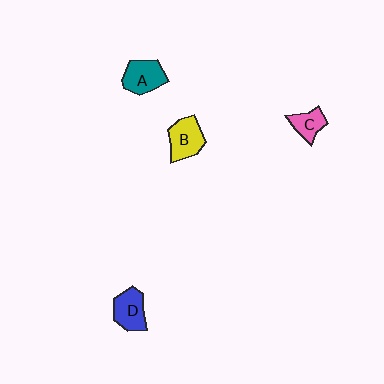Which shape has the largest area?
Shape B (yellow).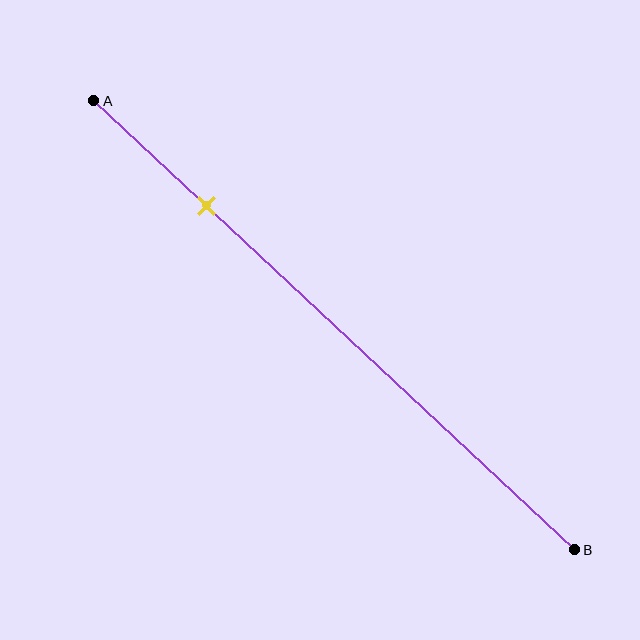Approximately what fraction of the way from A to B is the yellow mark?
The yellow mark is approximately 25% of the way from A to B.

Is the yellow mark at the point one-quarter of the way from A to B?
Yes, the mark is approximately at the one-quarter point.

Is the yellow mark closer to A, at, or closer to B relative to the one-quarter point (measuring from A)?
The yellow mark is approximately at the one-quarter point of segment AB.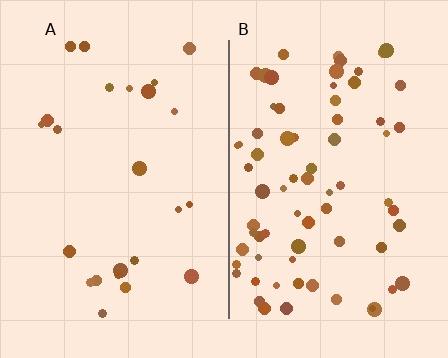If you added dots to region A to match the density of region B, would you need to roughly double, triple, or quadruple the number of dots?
Approximately triple.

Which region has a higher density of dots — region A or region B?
B (the right).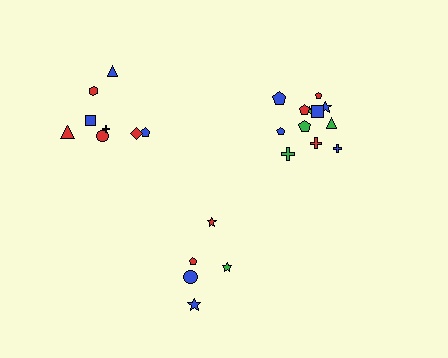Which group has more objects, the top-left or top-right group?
The top-right group.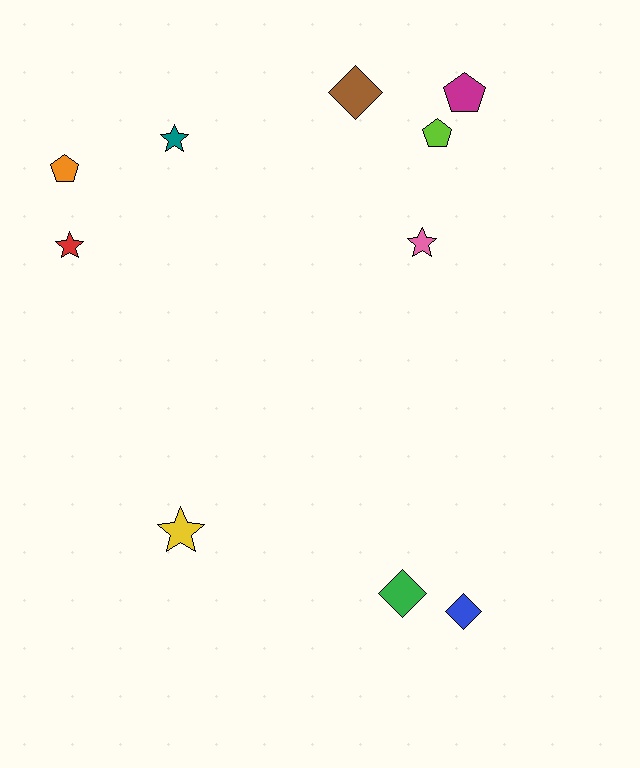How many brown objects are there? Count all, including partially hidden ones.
There is 1 brown object.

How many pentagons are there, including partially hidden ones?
There are 3 pentagons.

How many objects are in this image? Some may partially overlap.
There are 10 objects.